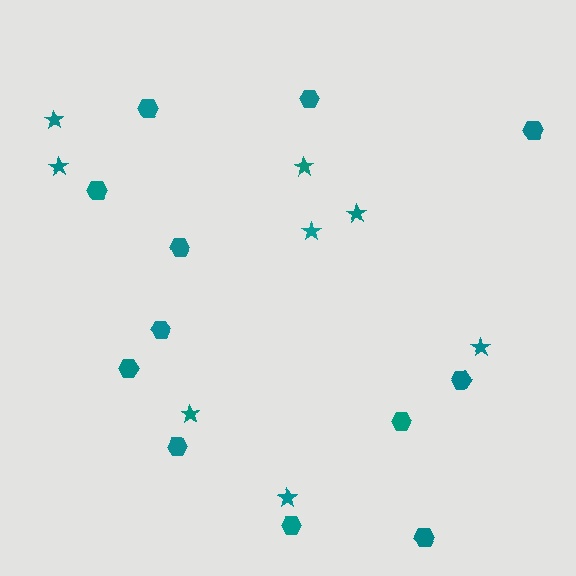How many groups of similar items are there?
There are 2 groups: one group of stars (8) and one group of hexagons (12).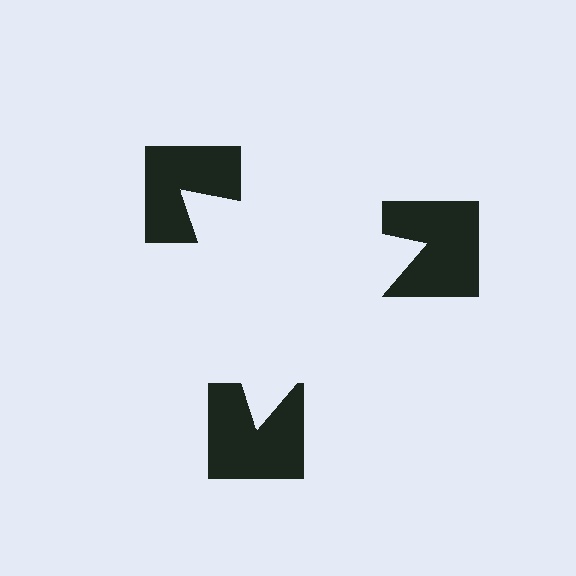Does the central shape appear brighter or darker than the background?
It typically appears slightly brighter than the background, even though no actual brightness change is drawn.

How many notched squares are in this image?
There are 3 — one at each vertex of the illusory triangle.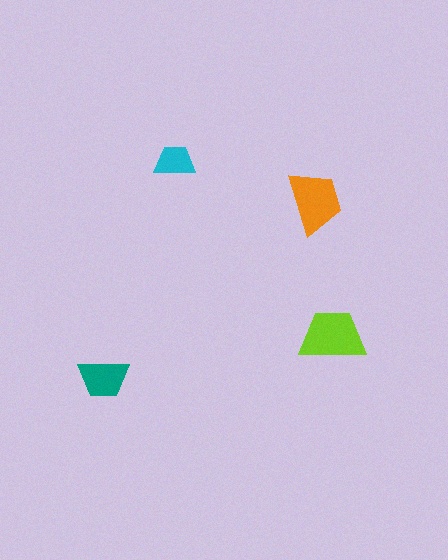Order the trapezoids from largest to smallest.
the lime one, the orange one, the teal one, the cyan one.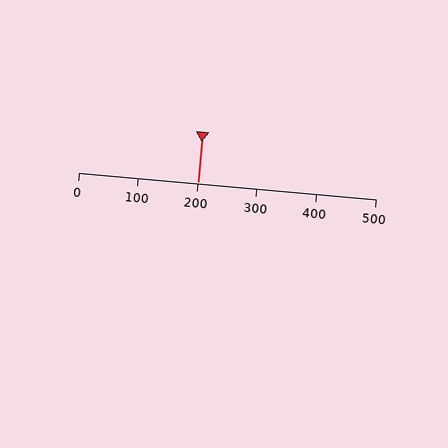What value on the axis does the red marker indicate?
The marker indicates approximately 200.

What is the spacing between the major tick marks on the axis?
The major ticks are spaced 100 apart.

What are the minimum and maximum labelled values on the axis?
The axis runs from 0 to 500.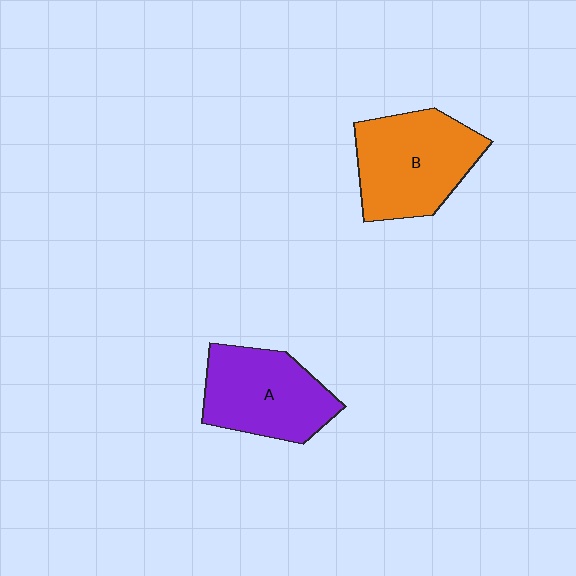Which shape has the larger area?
Shape B (orange).